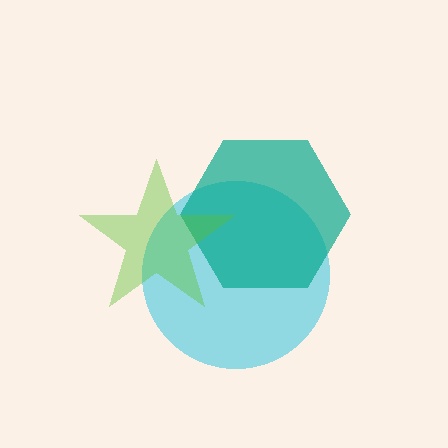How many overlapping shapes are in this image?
There are 3 overlapping shapes in the image.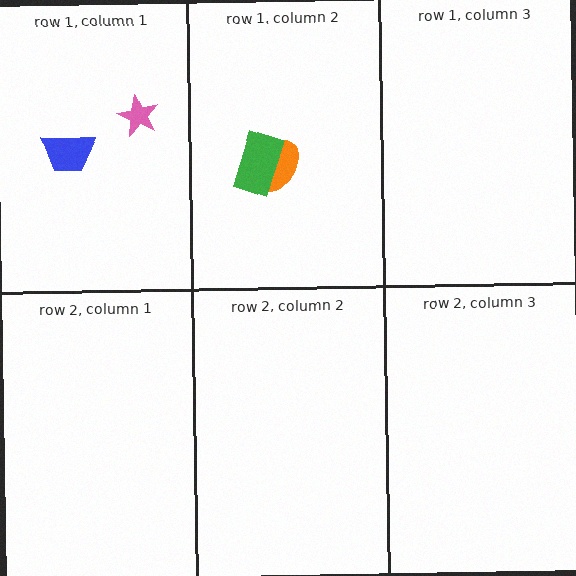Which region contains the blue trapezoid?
The row 1, column 1 region.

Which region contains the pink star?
The row 1, column 1 region.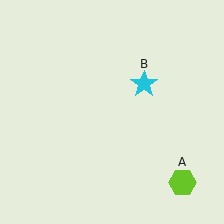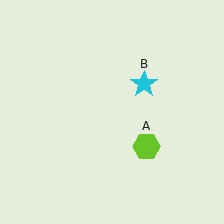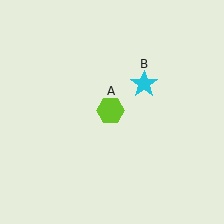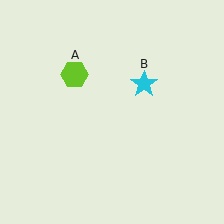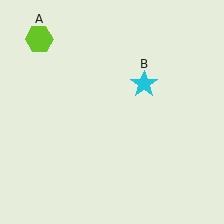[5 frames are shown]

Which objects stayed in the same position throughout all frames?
Cyan star (object B) remained stationary.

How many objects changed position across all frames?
1 object changed position: lime hexagon (object A).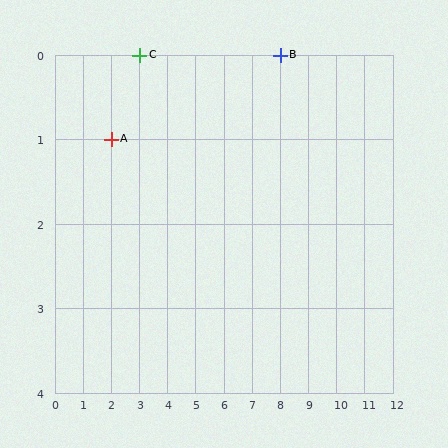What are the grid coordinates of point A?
Point A is at grid coordinates (2, 1).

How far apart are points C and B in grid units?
Points C and B are 5 columns apart.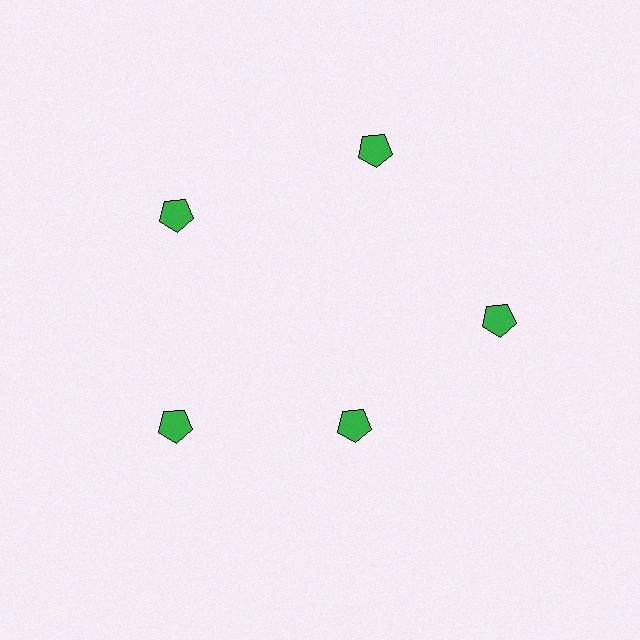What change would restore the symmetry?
The symmetry would be restored by moving it outward, back onto the ring so that all 5 pentagons sit at equal angles and equal distance from the center.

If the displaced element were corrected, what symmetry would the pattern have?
It would have 5-fold rotational symmetry — the pattern would map onto itself every 72 degrees.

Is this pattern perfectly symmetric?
No. The 5 green pentagons are arranged in a ring, but one element near the 5 o'clock position is pulled inward toward the center, breaking the 5-fold rotational symmetry.